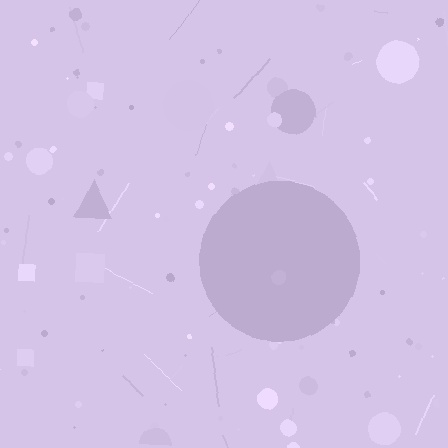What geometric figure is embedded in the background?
A circle is embedded in the background.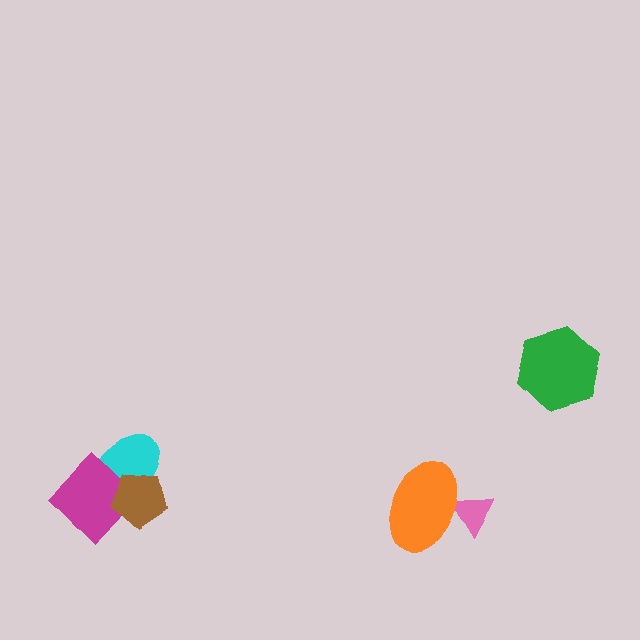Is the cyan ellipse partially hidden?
Yes, it is partially covered by another shape.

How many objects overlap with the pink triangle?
1 object overlaps with the pink triangle.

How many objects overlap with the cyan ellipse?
2 objects overlap with the cyan ellipse.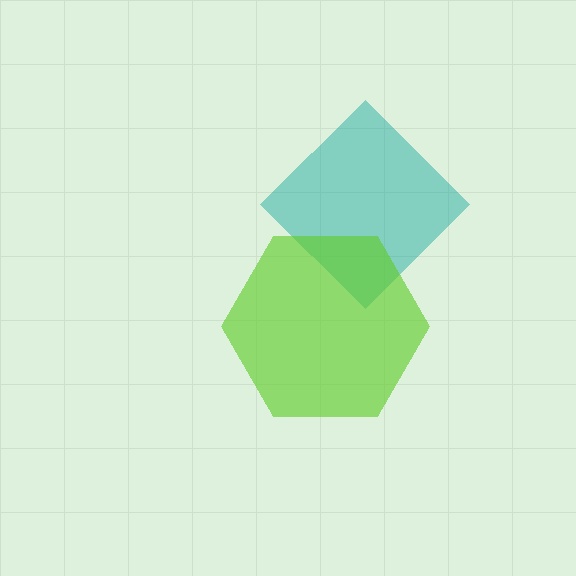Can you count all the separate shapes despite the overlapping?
Yes, there are 2 separate shapes.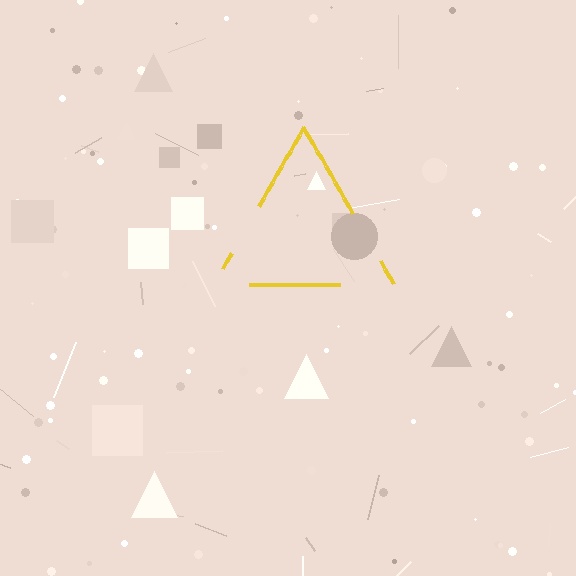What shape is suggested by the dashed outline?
The dashed outline suggests a triangle.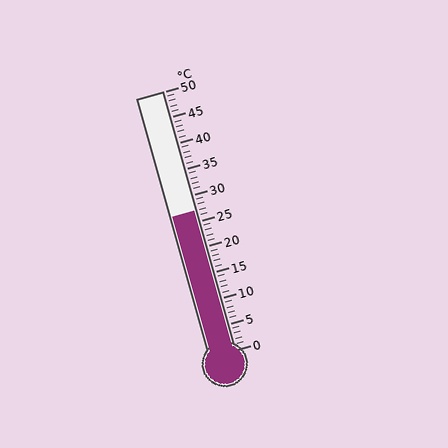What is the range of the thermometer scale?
The thermometer scale ranges from 0°C to 50°C.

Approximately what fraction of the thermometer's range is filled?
The thermometer is filled to approximately 55% of its range.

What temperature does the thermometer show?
The thermometer shows approximately 27°C.